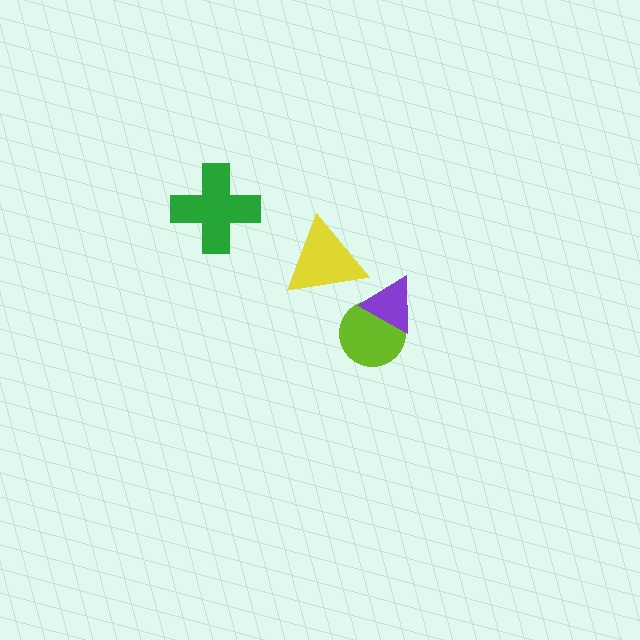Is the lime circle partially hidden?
Yes, it is partially covered by another shape.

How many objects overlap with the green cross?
0 objects overlap with the green cross.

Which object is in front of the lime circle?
The purple triangle is in front of the lime circle.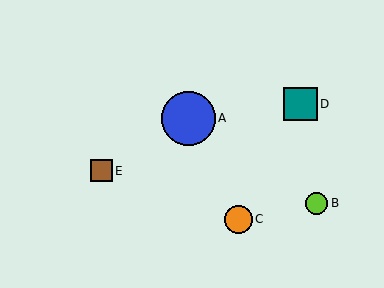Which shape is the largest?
The blue circle (labeled A) is the largest.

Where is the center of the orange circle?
The center of the orange circle is at (238, 219).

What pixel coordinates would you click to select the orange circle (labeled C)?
Click at (238, 219) to select the orange circle C.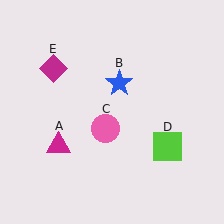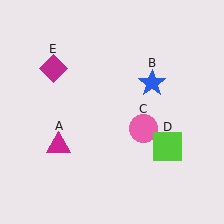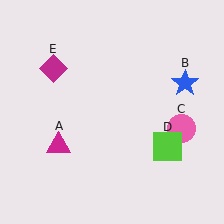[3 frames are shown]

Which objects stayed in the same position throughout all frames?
Magenta triangle (object A) and lime square (object D) and magenta diamond (object E) remained stationary.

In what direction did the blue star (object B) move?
The blue star (object B) moved right.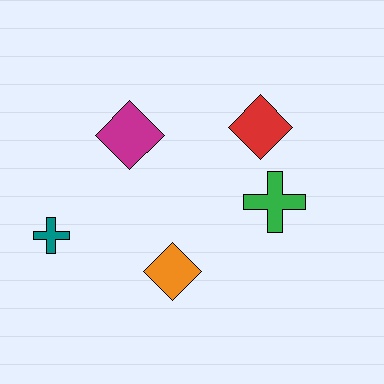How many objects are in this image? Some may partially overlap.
There are 5 objects.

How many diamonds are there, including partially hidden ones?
There are 3 diamonds.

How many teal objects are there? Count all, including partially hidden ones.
There is 1 teal object.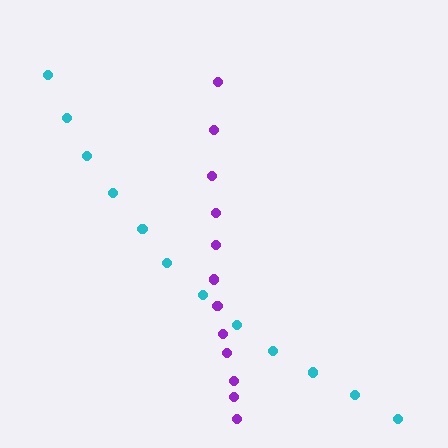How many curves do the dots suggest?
There are 2 distinct paths.